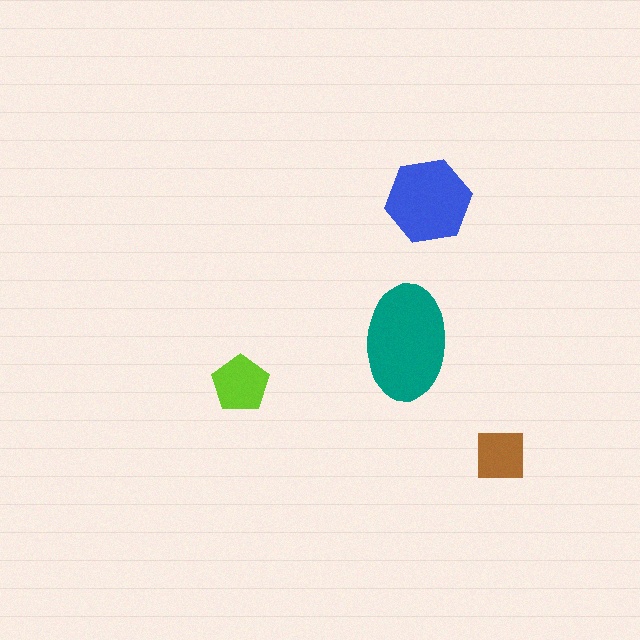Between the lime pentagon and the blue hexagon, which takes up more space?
The blue hexagon.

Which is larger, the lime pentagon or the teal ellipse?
The teal ellipse.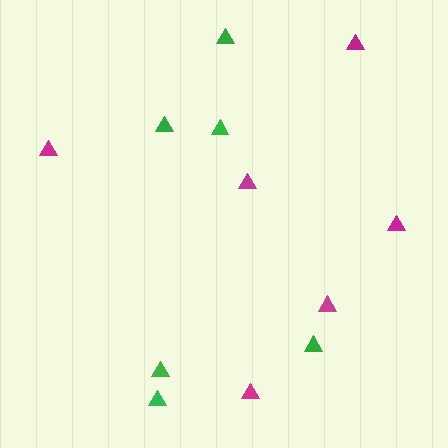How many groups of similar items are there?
There are 2 groups: one group of green triangles (6) and one group of magenta triangles (6).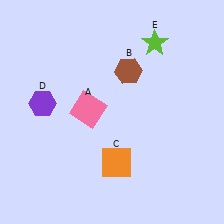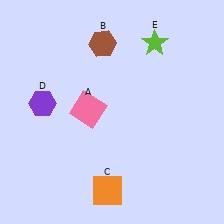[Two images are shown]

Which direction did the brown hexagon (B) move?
The brown hexagon (B) moved up.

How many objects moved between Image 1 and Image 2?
2 objects moved between the two images.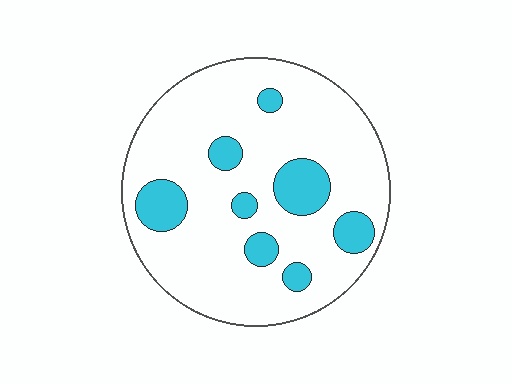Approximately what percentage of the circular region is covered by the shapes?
Approximately 15%.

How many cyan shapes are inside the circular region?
8.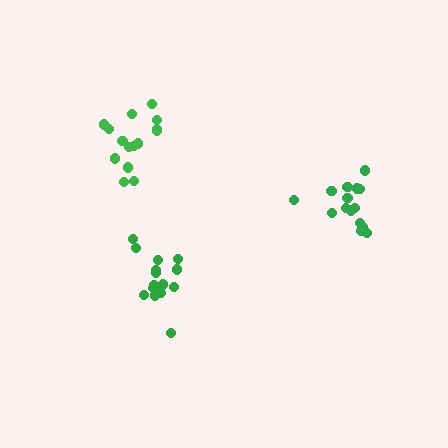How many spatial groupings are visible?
There are 3 spatial groupings.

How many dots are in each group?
Group 1: 15 dots, Group 2: 15 dots, Group 3: 15 dots (45 total).